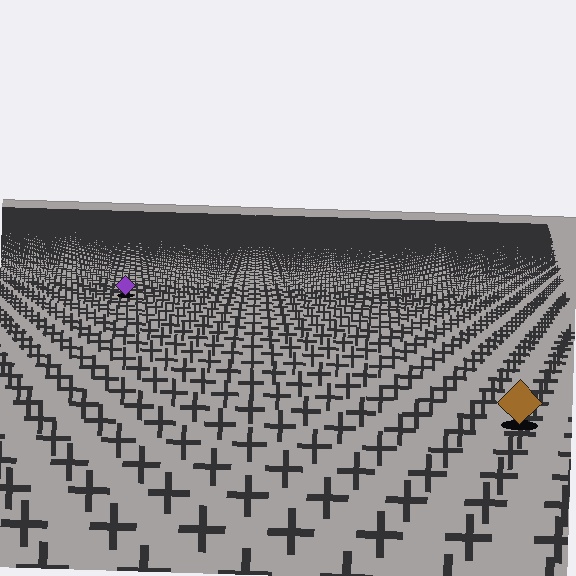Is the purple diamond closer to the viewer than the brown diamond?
No. The brown diamond is closer — you can tell from the texture gradient: the ground texture is coarser near it.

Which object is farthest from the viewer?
The purple diamond is farthest from the viewer. It appears smaller and the ground texture around it is denser.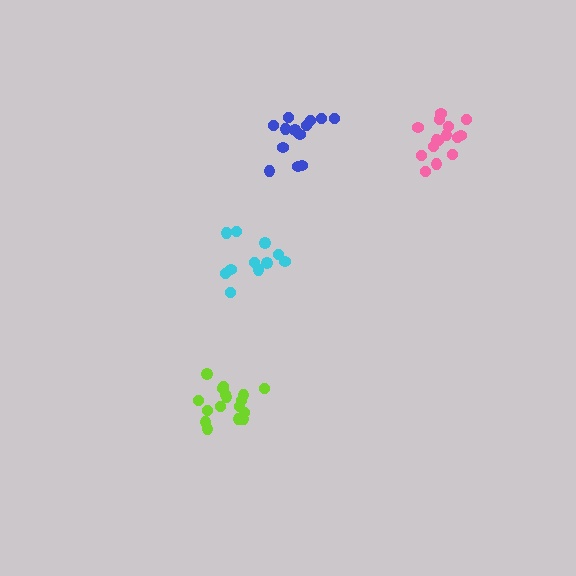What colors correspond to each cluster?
The clusters are colored: lime, cyan, pink, blue.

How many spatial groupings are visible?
There are 4 spatial groupings.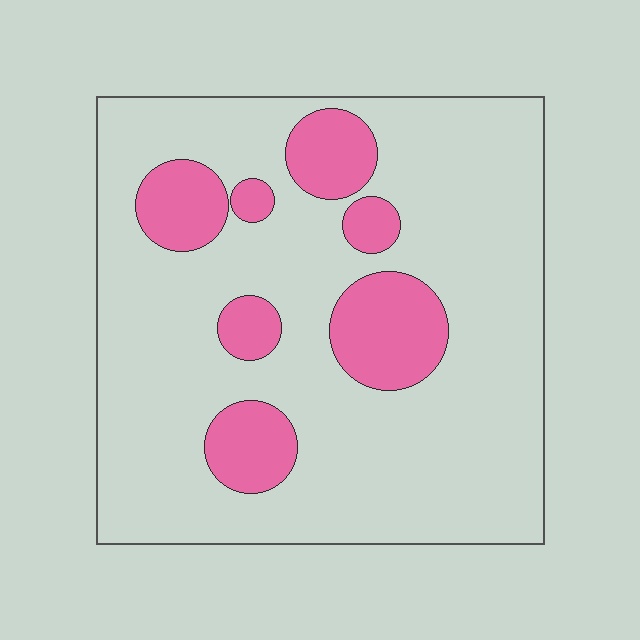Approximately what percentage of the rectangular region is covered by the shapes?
Approximately 20%.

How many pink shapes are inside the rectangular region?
7.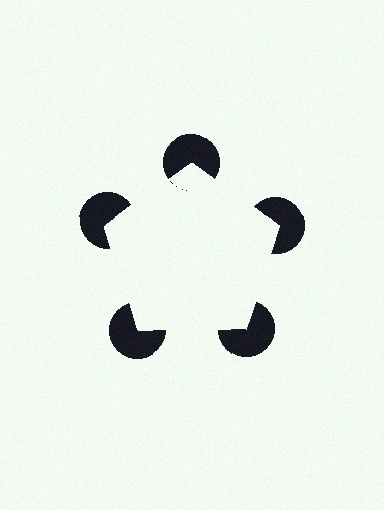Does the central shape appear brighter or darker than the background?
It typically appears slightly brighter than the background, even though no actual brightness change is drawn.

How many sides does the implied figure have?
5 sides.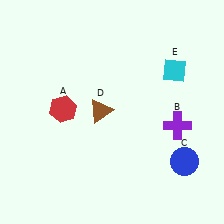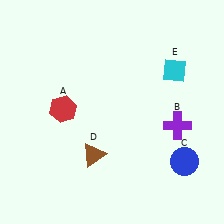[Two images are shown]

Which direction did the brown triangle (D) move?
The brown triangle (D) moved down.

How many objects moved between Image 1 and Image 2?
1 object moved between the two images.